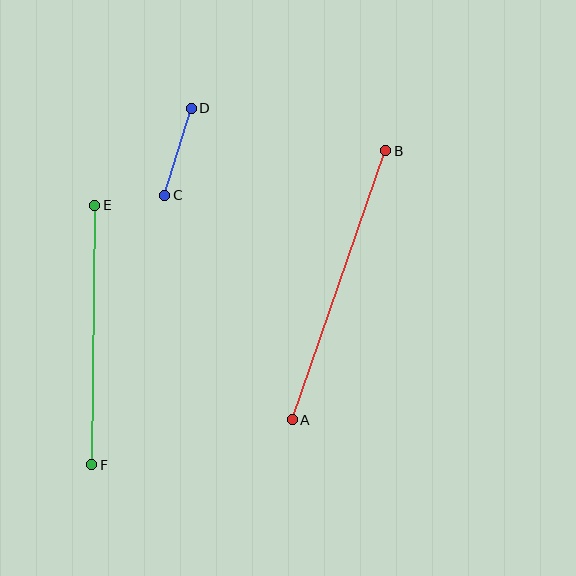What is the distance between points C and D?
The distance is approximately 91 pixels.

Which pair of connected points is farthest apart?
Points A and B are farthest apart.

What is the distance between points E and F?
The distance is approximately 260 pixels.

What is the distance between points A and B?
The distance is approximately 285 pixels.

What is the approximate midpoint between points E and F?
The midpoint is at approximately (93, 335) pixels.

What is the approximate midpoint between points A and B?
The midpoint is at approximately (339, 285) pixels.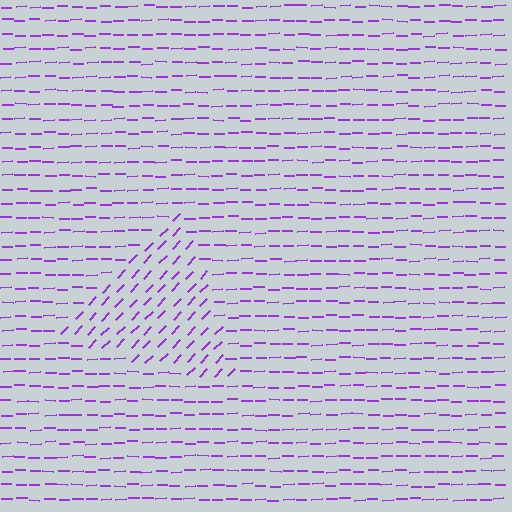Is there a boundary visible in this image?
Yes, there is a texture boundary formed by a change in line orientation.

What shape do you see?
I see a triangle.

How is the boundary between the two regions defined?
The boundary is defined purely by a change in line orientation (approximately 45 degrees difference). All lines are the same color and thickness.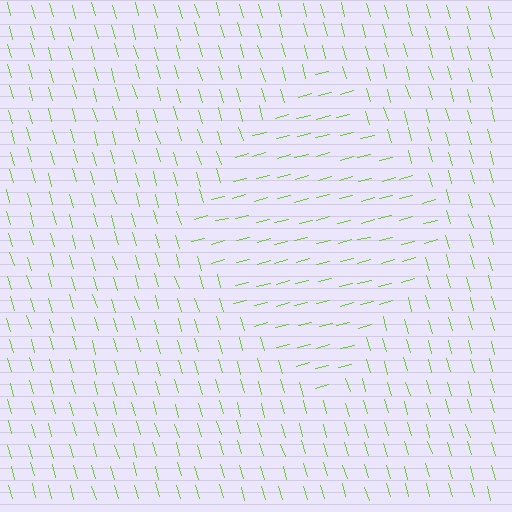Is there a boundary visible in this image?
Yes, there is a texture boundary formed by a change in line orientation.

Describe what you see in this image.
The image is filled with small lime line segments. A diamond region in the image has lines oriented differently from the surrounding lines, creating a visible texture boundary.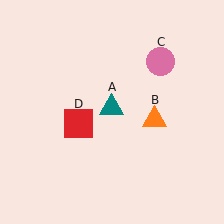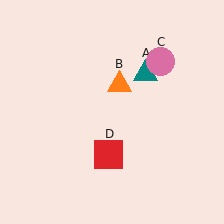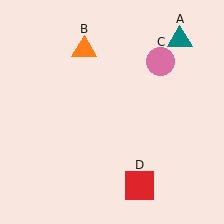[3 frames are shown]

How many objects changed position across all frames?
3 objects changed position: teal triangle (object A), orange triangle (object B), red square (object D).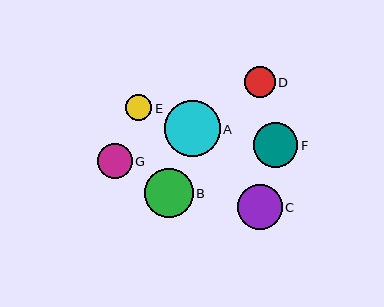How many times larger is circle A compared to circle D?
Circle A is approximately 1.8 times the size of circle D.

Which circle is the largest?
Circle A is the largest with a size of approximately 56 pixels.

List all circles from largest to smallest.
From largest to smallest: A, B, F, C, G, D, E.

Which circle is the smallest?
Circle E is the smallest with a size of approximately 26 pixels.